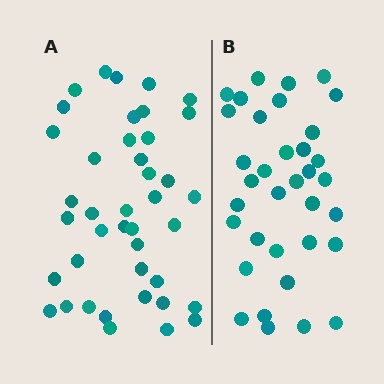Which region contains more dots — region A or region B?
Region A (the left region) has more dots.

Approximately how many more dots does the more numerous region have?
Region A has about 6 more dots than region B.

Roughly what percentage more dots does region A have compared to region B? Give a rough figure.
About 15% more.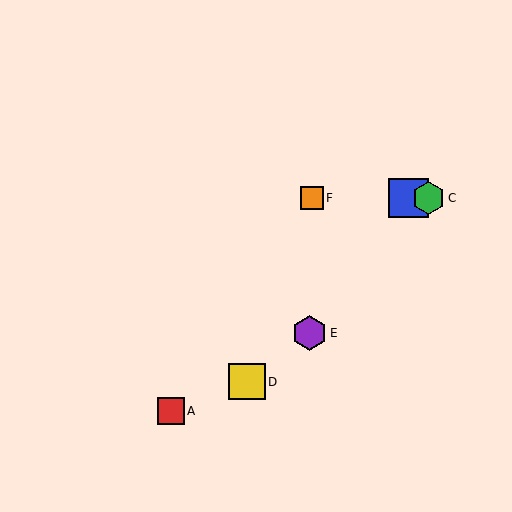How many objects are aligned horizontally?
3 objects (B, C, F) are aligned horizontally.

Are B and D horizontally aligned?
No, B is at y≈198 and D is at y≈382.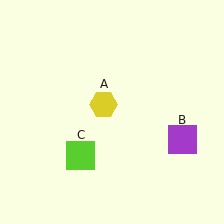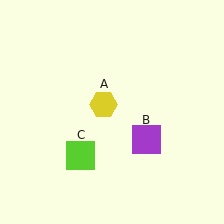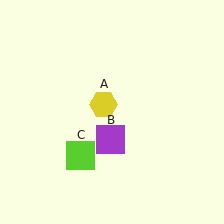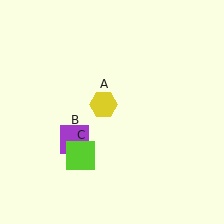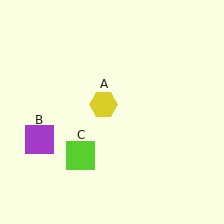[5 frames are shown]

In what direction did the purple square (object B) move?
The purple square (object B) moved left.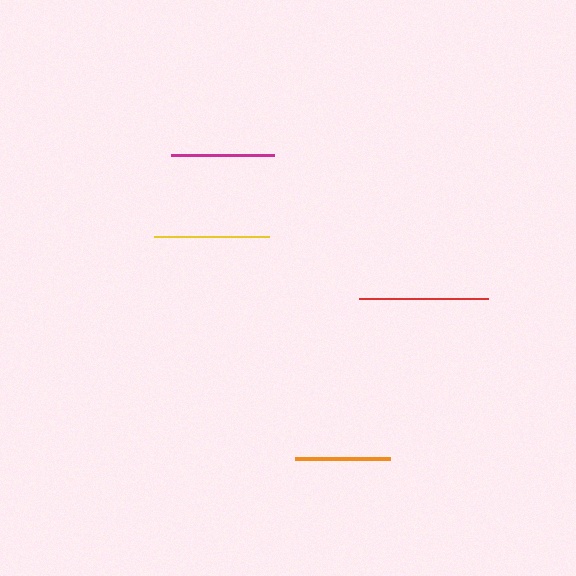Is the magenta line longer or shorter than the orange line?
The magenta line is longer than the orange line.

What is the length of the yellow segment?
The yellow segment is approximately 114 pixels long.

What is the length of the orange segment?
The orange segment is approximately 96 pixels long.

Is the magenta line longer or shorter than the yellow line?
The yellow line is longer than the magenta line.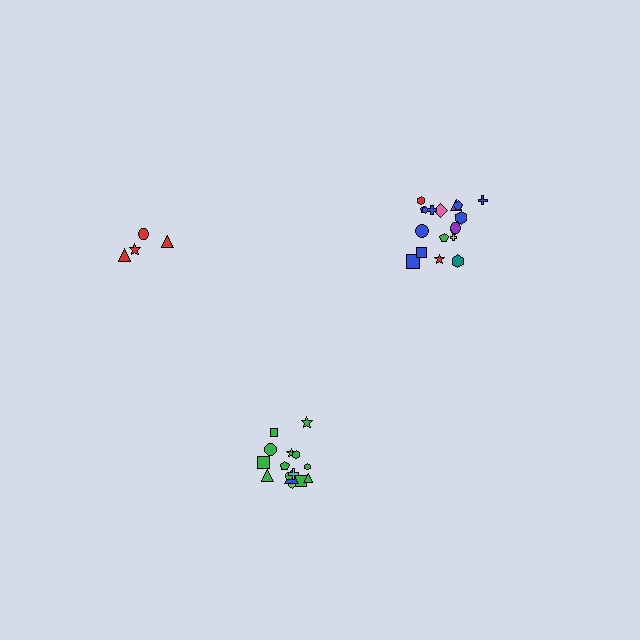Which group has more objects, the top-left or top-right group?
The top-right group.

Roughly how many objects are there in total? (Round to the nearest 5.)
Roughly 35 objects in total.